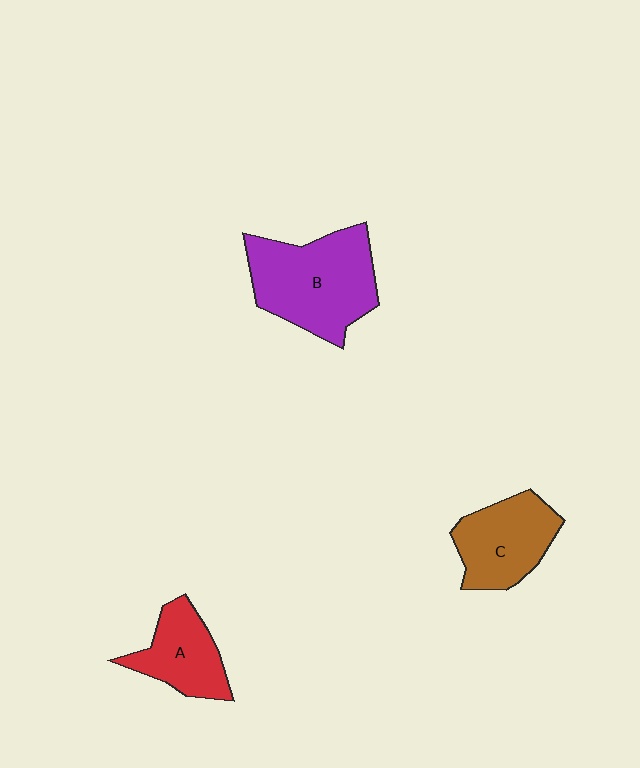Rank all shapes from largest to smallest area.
From largest to smallest: B (purple), C (brown), A (red).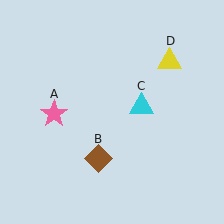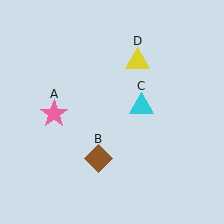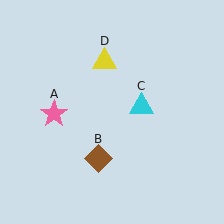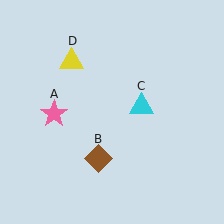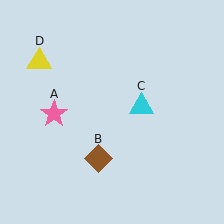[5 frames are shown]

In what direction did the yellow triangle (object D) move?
The yellow triangle (object D) moved left.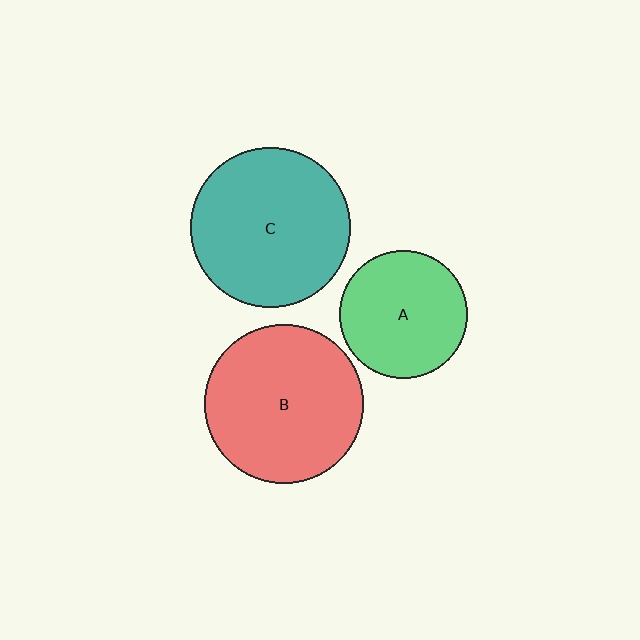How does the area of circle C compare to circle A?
Approximately 1.6 times.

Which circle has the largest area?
Circle C (teal).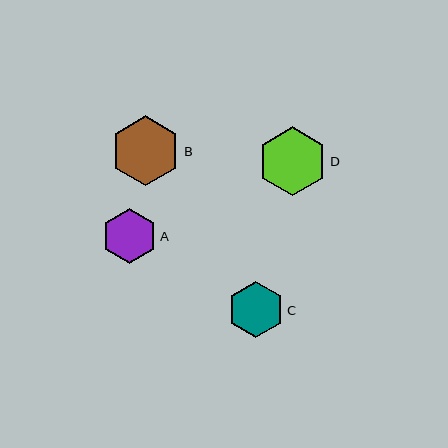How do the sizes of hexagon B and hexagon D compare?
Hexagon B and hexagon D are approximately the same size.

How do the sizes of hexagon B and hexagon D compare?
Hexagon B and hexagon D are approximately the same size.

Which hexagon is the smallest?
Hexagon A is the smallest with a size of approximately 56 pixels.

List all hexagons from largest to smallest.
From largest to smallest: B, D, C, A.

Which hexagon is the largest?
Hexagon B is the largest with a size of approximately 70 pixels.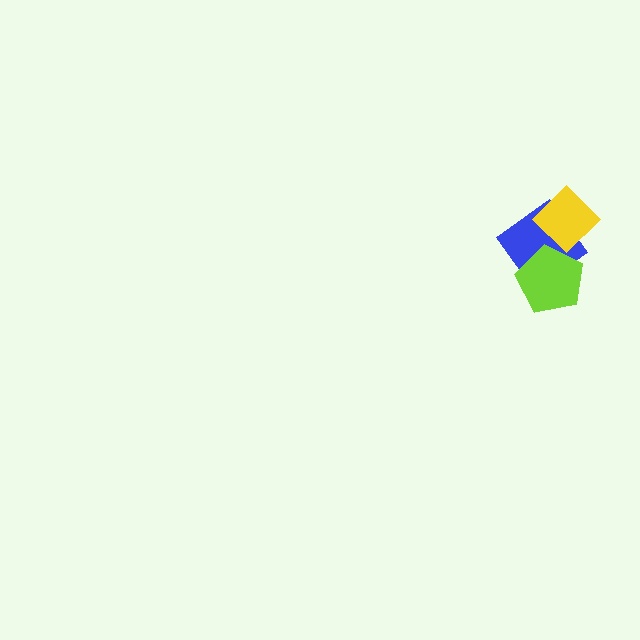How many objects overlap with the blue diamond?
2 objects overlap with the blue diamond.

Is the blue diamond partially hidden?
Yes, it is partially covered by another shape.